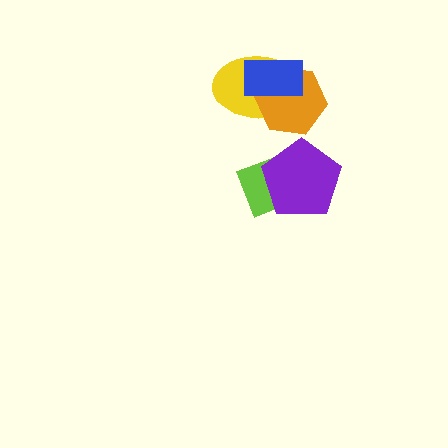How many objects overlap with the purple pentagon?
1 object overlaps with the purple pentagon.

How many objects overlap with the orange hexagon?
2 objects overlap with the orange hexagon.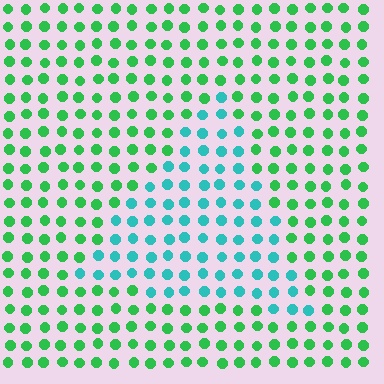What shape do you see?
I see a triangle.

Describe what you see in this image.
The image is filled with small green elements in a uniform arrangement. A triangle-shaped region is visible where the elements are tinted to a slightly different hue, forming a subtle color boundary.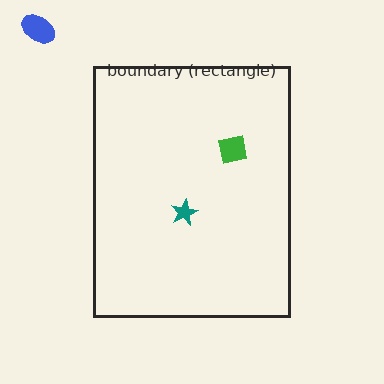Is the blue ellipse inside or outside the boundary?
Outside.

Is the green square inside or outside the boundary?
Inside.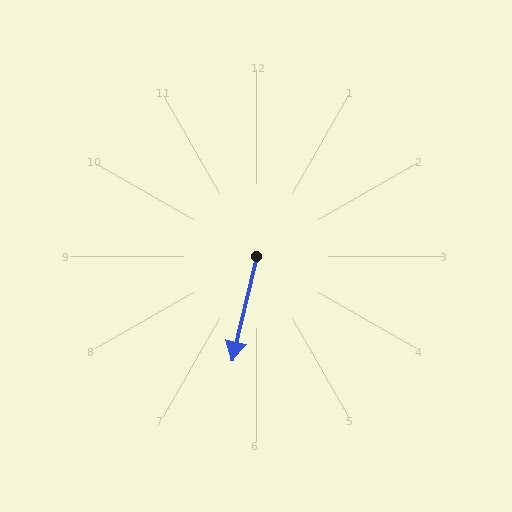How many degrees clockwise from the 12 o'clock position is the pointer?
Approximately 193 degrees.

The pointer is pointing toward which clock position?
Roughly 6 o'clock.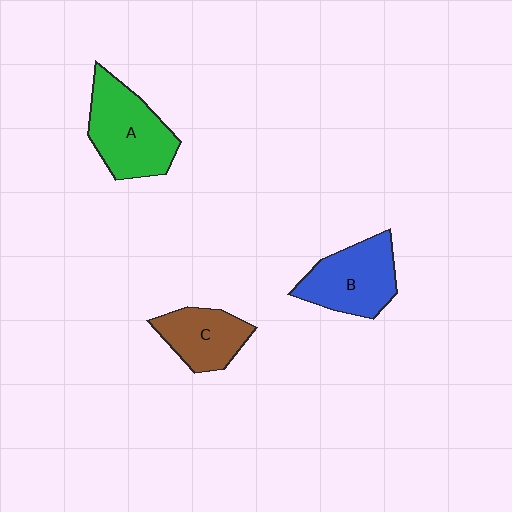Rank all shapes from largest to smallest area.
From largest to smallest: A (green), B (blue), C (brown).